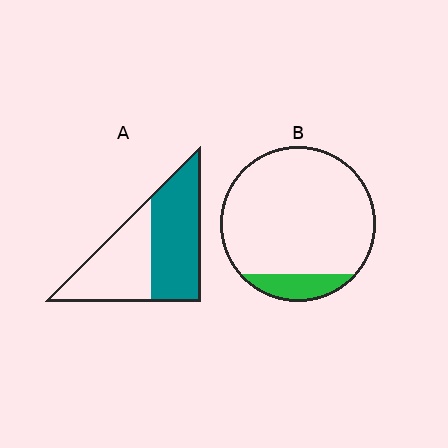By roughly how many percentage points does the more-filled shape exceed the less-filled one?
By roughly 40 percentage points (A over B).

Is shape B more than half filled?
No.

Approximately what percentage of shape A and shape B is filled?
A is approximately 55% and B is approximately 10%.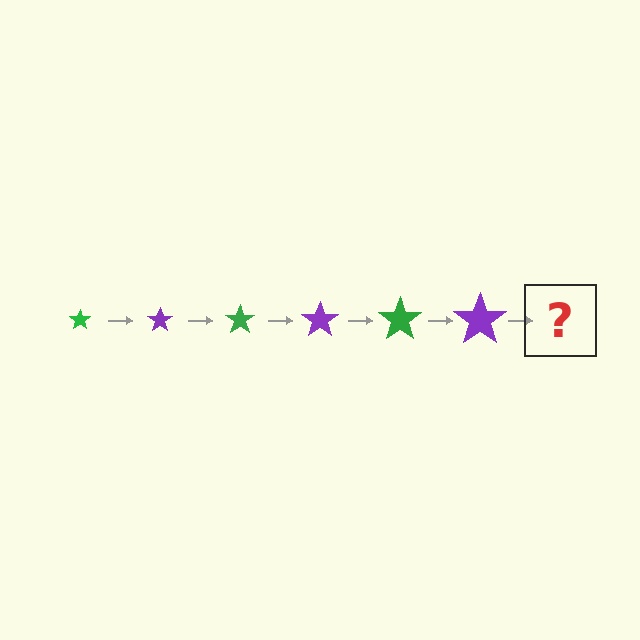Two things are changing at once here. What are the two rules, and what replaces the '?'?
The two rules are that the star grows larger each step and the color cycles through green and purple. The '?' should be a green star, larger than the previous one.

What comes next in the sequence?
The next element should be a green star, larger than the previous one.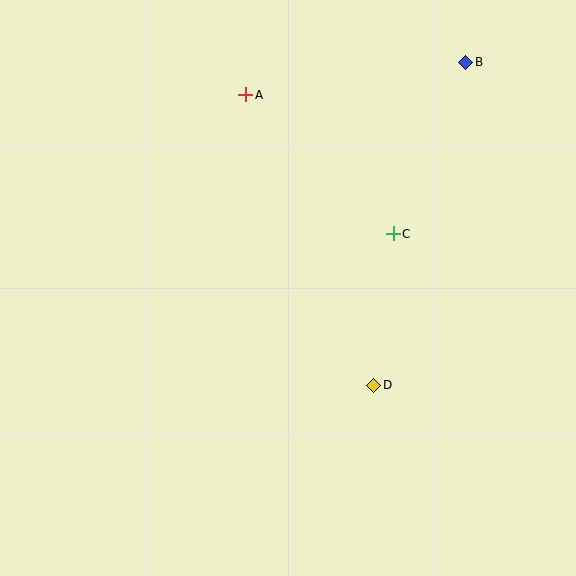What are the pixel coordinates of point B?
Point B is at (466, 62).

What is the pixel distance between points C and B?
The distance between C and B is 186 pixels.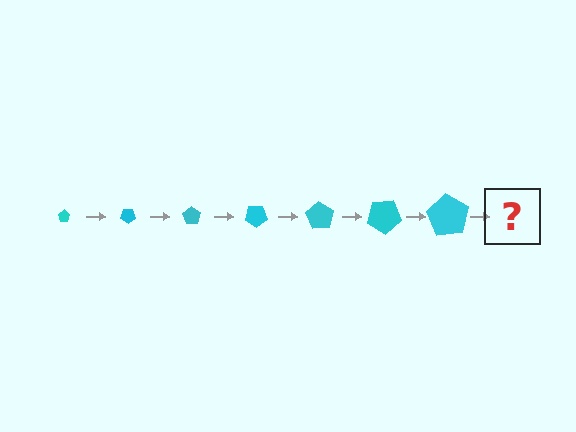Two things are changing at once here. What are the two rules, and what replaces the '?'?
The two rules are that the pentagon grows larger each step and it rotates 35 degrees each step. The '?' should be a pentagon, larger than the previous one and rotated 245 degrees from the start.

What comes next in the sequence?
The next element should be a pentagon, larger than the previous one and rotated 245 degrees from the start.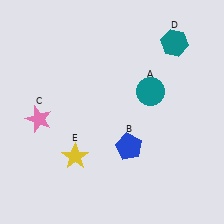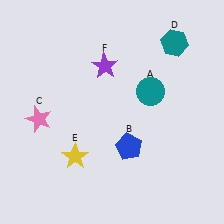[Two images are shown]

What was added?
A purple star (F) was added in Image 2.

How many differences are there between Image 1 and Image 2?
There is 1 difference between the two images.